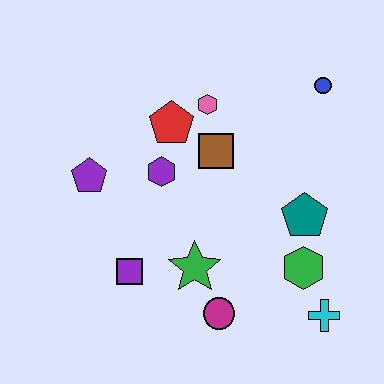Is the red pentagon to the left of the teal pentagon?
Yes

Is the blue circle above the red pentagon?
Yes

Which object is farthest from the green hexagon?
The purple pentagon is farthest from the green hexagon.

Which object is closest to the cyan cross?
The green hexagon is closest to the cyan cross.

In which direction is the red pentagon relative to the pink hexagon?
The red pentagon is to the left of the pink hexagon.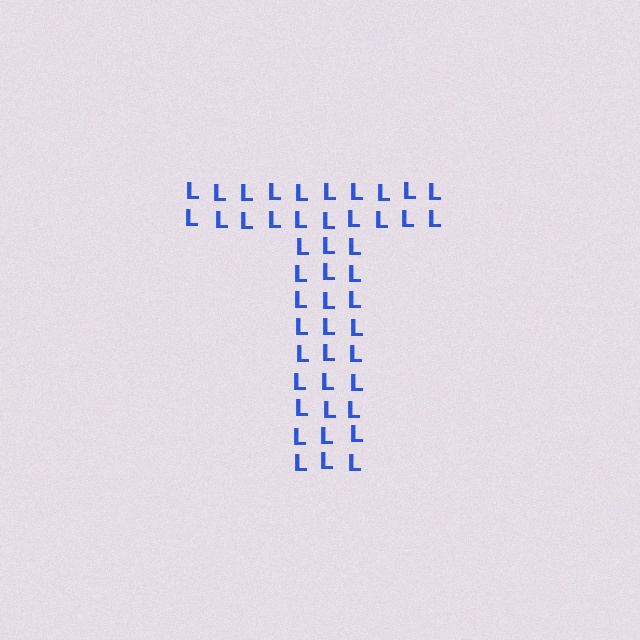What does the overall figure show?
The overall figure shows the letter T.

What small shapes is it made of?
It is made of small letter L's.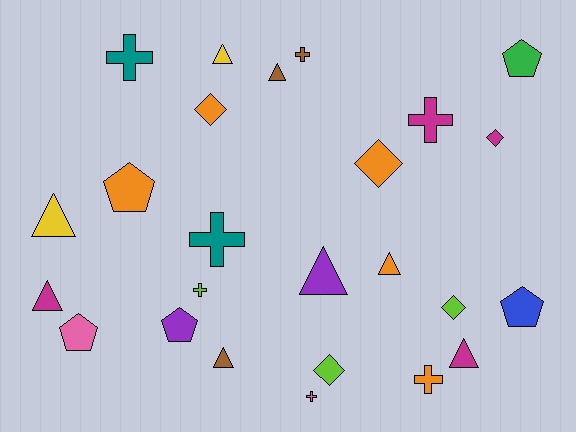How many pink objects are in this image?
There are 2 pink objects.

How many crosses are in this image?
There are 7 crosses.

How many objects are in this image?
There are 25 objects.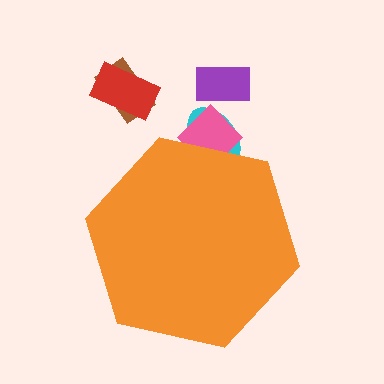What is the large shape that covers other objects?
An orange hexagon.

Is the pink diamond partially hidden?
Yes, the pink diamond is partially hidden behind the orange hexagon.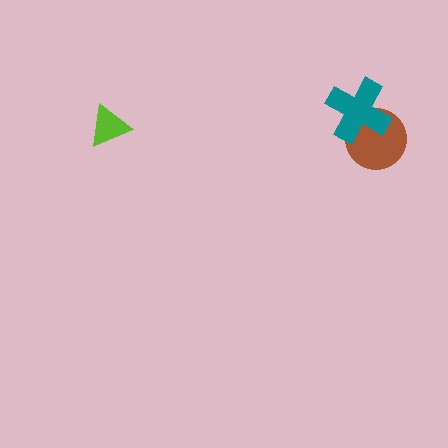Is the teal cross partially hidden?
No, no other shape covers it.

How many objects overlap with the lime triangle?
0 objects overlap with the lime triangle.